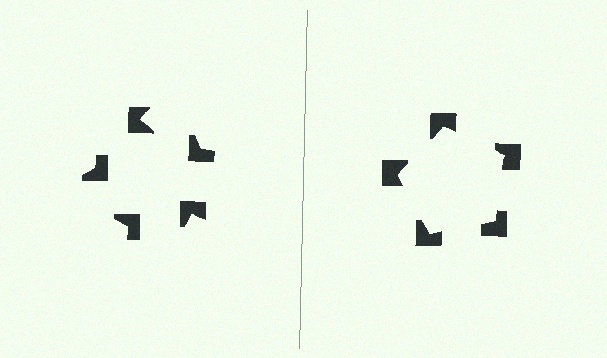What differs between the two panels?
The notched squares are positioned identically on both sides; only the wedge orientations differ. On the right they align to a pentagon; on the left they are misaligned.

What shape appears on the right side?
An illusory pentagon.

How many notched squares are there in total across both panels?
10 — 5 on each side.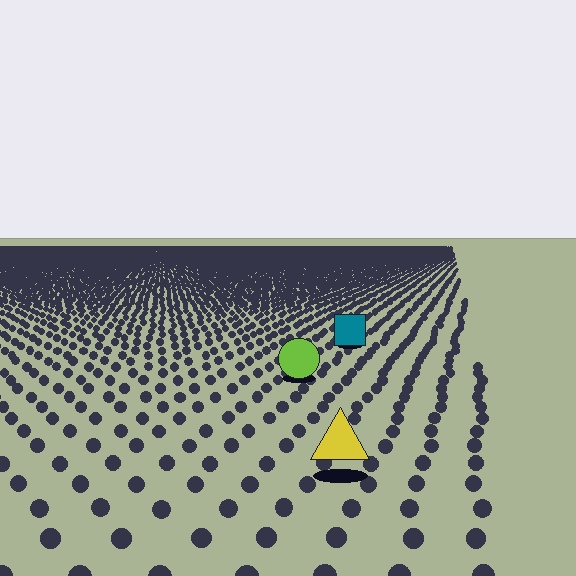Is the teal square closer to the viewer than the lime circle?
No. The lime circle is closer — you can tell from the texture gradient: the ground texture is coarser near it.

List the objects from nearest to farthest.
From nearest to farthest: the yellow triangle, the lime circle, the teal square.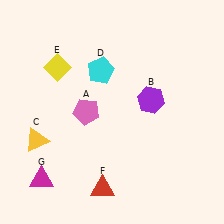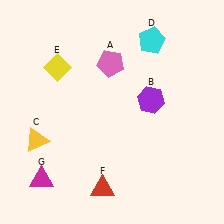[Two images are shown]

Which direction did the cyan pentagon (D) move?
The cyan pentagon (D) moved right.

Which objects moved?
The objects that moved are: the pink pentagon (A), the cyan pentagon (D).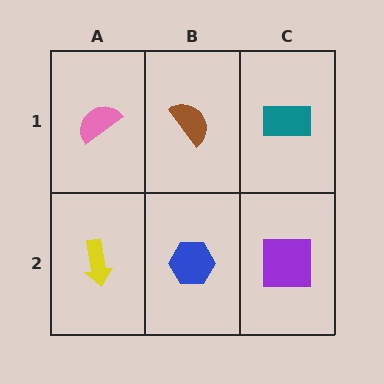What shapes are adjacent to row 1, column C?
A purple square (row 2, column C), a brown semicircle (row 1, column B).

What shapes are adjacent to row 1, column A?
A yellow arrow (row 2, column A), a brown semicircle (row 1, column B).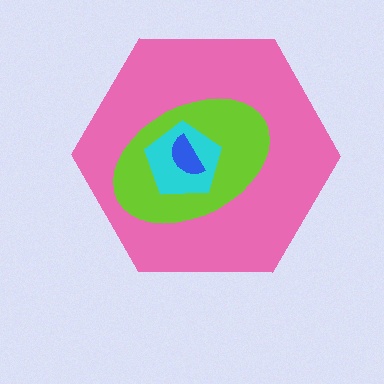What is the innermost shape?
The blue semicircle.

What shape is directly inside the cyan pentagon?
The blue semicircle.